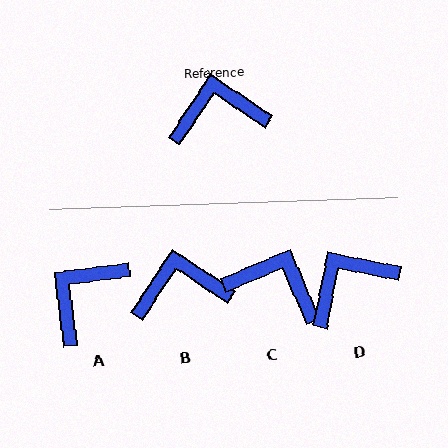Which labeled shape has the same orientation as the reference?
B.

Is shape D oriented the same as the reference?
No, it is off by about 22 degrees.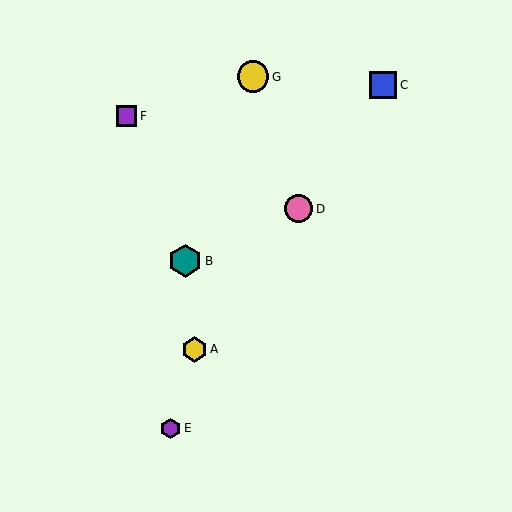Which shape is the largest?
The teal hexagon (labeled B) is the largest.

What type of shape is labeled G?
Shape G is a yellow circle.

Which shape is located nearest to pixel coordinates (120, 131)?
The purple square (labeled F) at (127, 116) is nearest to that location.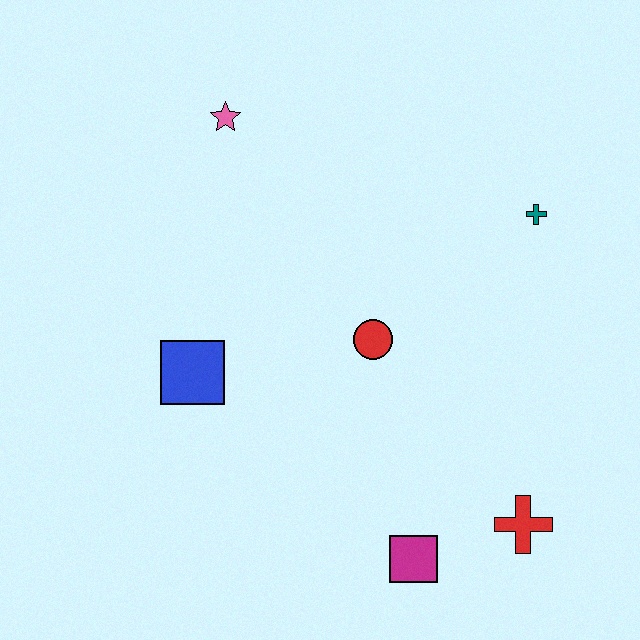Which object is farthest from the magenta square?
The pink star is farthest from the magenta square.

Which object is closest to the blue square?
The red circle is closest to the blue square.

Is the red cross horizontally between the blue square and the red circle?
No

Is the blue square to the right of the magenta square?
No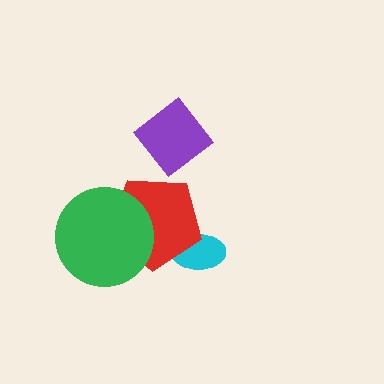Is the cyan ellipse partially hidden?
Yes, it is partially covered by another shape.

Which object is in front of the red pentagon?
The green circle is in front of the red pentagon.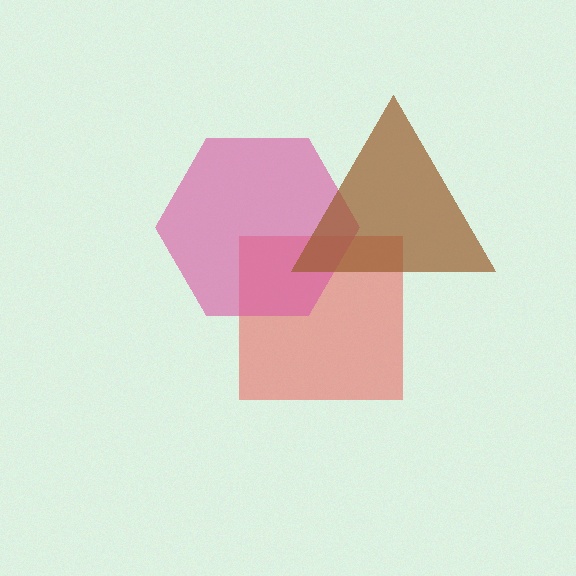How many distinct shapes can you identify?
There are 3 distinct shapes: a red square, a pink hexagon, a brown triangle.